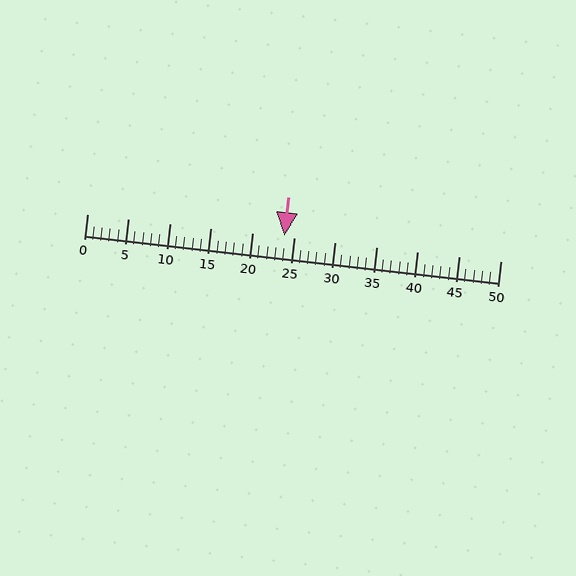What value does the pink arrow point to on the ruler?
The pink arrow points to approximately 24.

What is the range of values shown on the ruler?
The ruler shows values from 0 to 50.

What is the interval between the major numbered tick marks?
The major tick marks are spaced 5 units apart.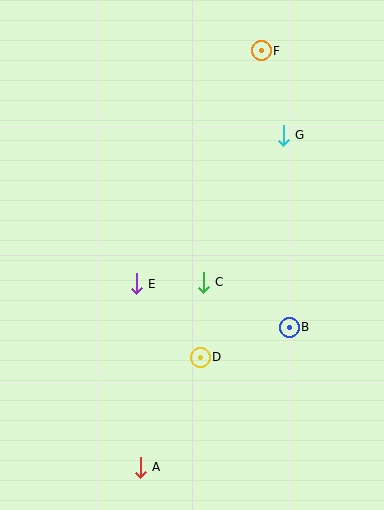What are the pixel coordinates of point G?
Point G is at (283, 135).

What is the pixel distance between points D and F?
The distance between D and F is 313 pixels.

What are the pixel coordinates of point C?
Point C is at (203, 282).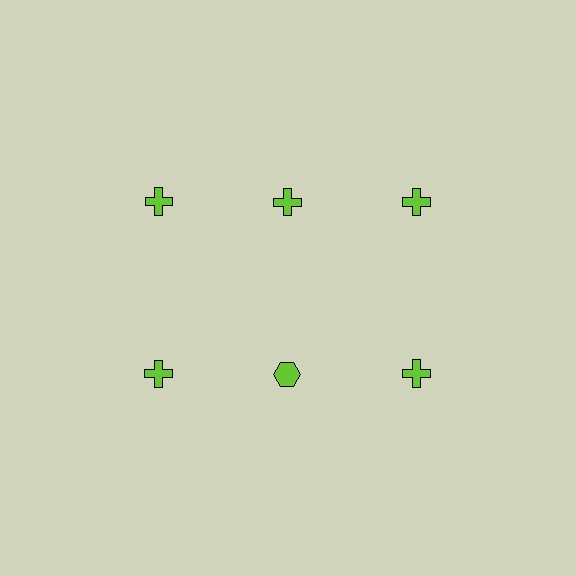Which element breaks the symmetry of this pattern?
The lime hexagon in the second row, second from left column breaks the symmetry. All other shapes are lime crosses.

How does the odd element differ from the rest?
It has a different shape: hexagon instead of cross.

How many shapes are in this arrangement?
There are 6 shapes arranged in a grid pattern.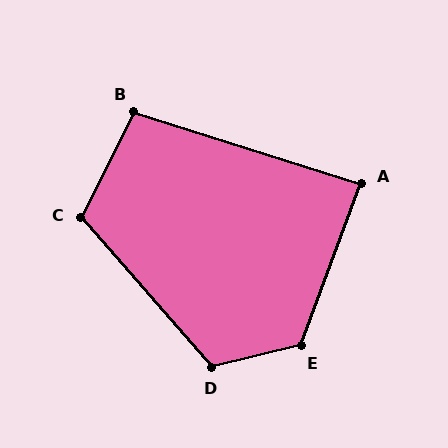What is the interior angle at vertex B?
Approximately 100 degrees (obtuse).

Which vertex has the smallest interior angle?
A, at approximately 87 degrees.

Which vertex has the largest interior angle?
E, at approximately 124 degrees.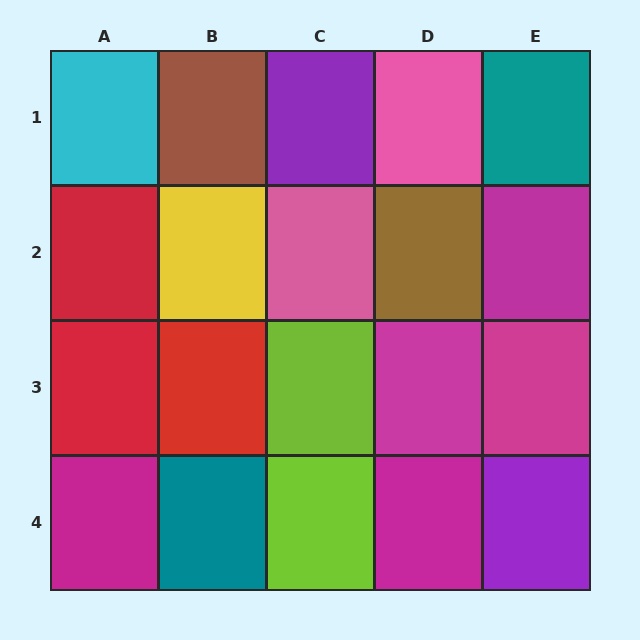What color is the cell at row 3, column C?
Lime.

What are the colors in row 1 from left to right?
Cyan, brown, purple, pink, teal.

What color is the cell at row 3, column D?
Magenta.